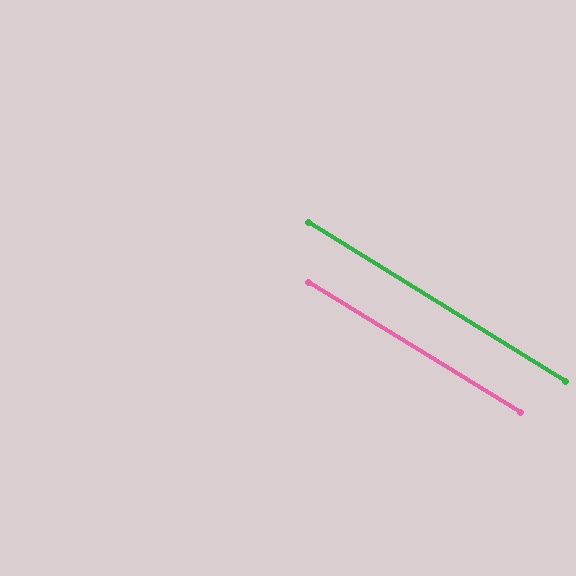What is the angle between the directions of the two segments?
Approximately 0 degrees.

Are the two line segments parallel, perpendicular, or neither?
Parallel — their directions differ by only 0.2°.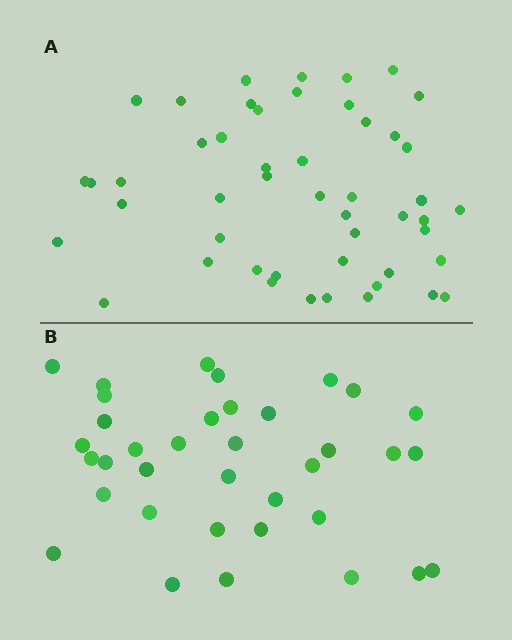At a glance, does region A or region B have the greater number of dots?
Region A (the top region) has more dots.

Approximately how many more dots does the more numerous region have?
Region A has approximately 15 more dots than region B.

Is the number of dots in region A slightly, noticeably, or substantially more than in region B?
Region A has noticeably more, but not dramatically so. The ratio is roughly 1.4 to 1.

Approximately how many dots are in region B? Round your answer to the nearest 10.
About 40 dots. (The exact count is 36, which rounds to 40.)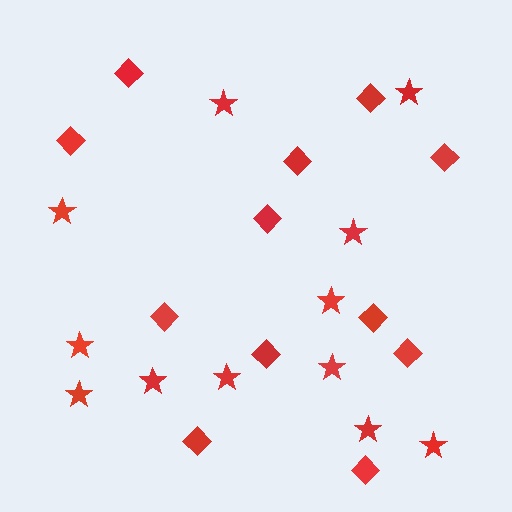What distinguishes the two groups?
There are 2 groups: one group of diamonds (12) and one group of stars (12).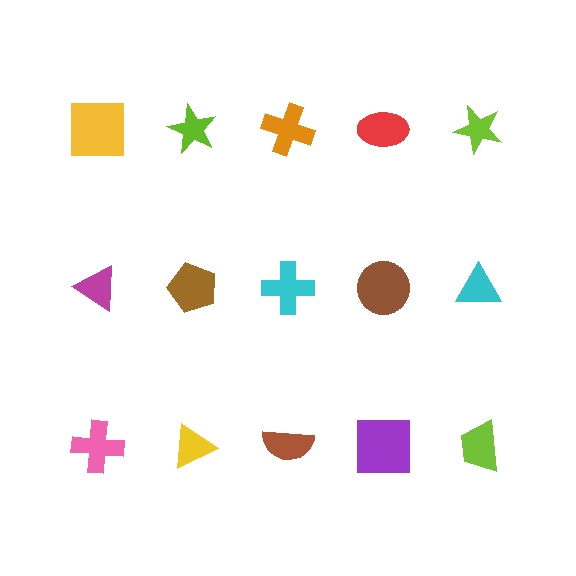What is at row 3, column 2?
A yellow triangle.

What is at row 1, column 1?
A yellow square.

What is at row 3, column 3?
A brown semicircle.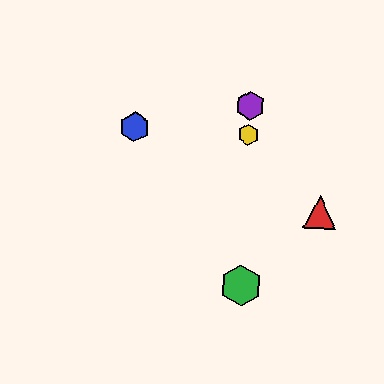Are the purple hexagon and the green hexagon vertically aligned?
Yes, both are at x≈250.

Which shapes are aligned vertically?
The green hexagon, the yellow hexagon, the purple hexagon are aligned vertically.